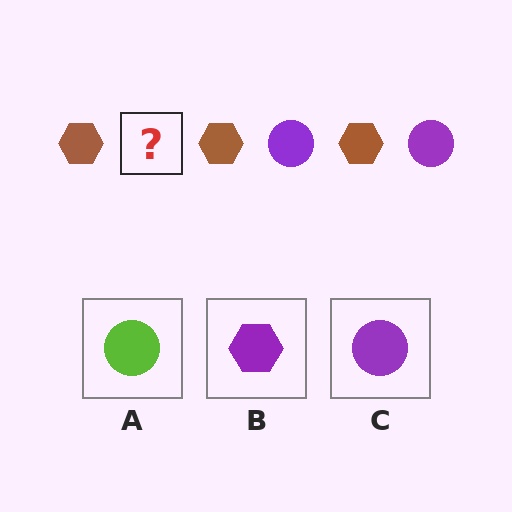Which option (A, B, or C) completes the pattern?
C.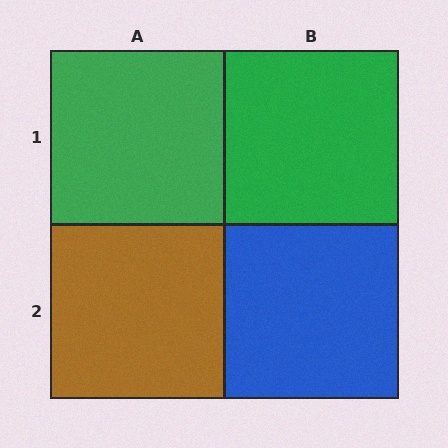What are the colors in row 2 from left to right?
Brown, blue.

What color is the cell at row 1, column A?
Green.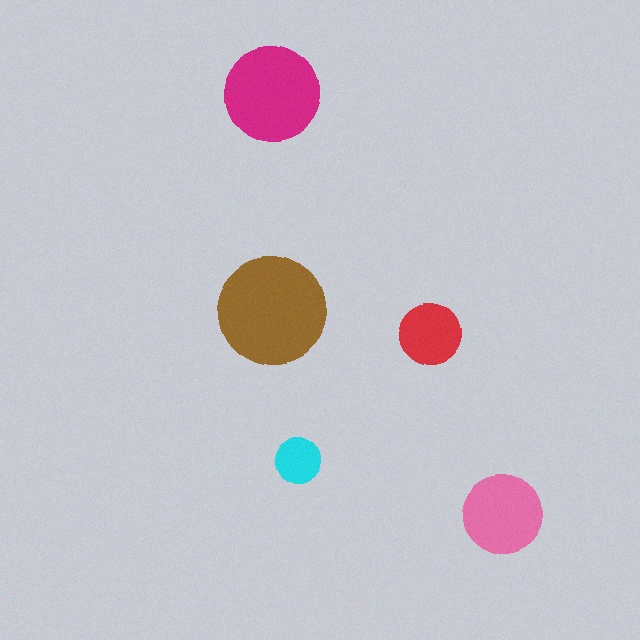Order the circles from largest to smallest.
the brown one, the magenta one, the pink one, the red one, the cyan one.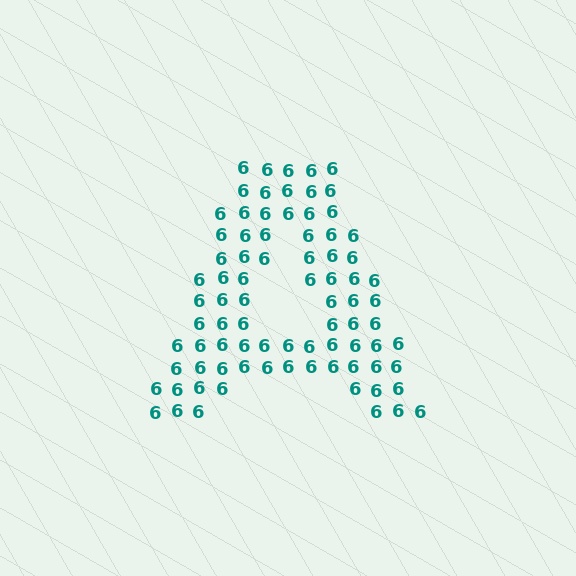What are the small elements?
The small elements are digit 6's.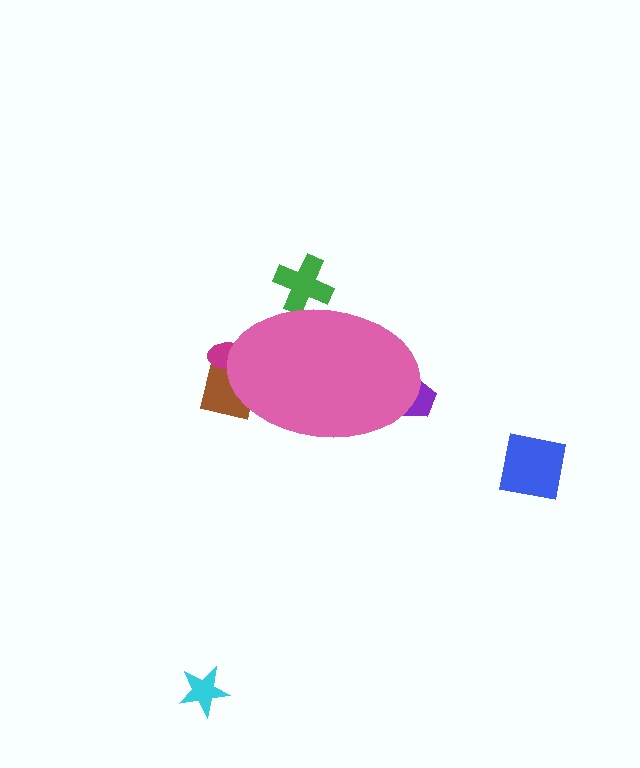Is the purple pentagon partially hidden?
Yes, the purple pentagon is partially hidden behind the pink ellipse.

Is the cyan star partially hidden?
No, the cyan star is fully visible.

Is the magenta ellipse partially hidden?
Yes, the magenta ellipse is partially hidden behind the pink ellipse.